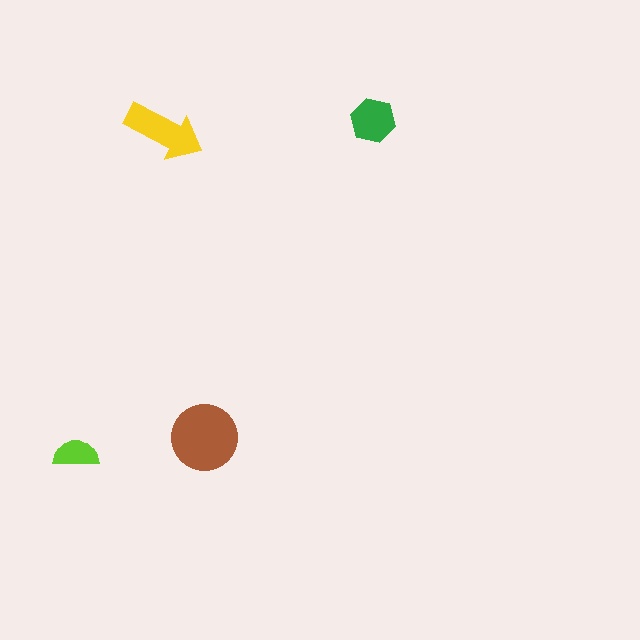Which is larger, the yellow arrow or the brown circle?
The brown circle.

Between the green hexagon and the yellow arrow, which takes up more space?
The yellow arrow.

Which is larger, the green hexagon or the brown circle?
The brown circle.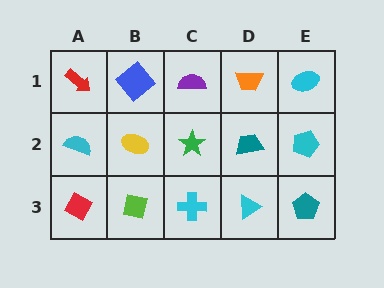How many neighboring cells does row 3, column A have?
2.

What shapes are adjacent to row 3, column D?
A teal trapezoid (row 2, column D), a cyan cross (row 3, column C), a teal pentagon (row 3, column E).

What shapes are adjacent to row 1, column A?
A cyan semicircle (row 2, column A), a blue diamond (row 1, column B).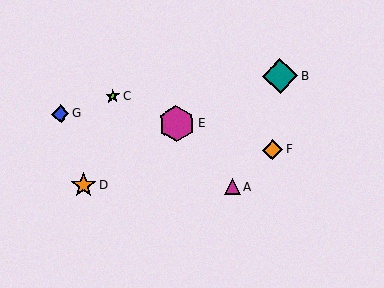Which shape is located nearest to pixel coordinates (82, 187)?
The orange star (labeled D) at (83, 185) is nearest to that location.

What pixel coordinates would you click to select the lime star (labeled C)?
Click at (113, 96) to select the lime star C.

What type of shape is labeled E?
Shape E is a magenta hexagon.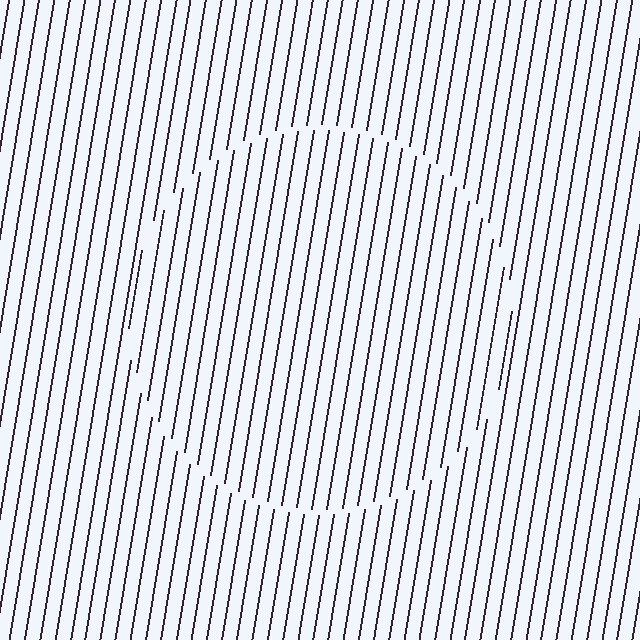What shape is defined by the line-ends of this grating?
An illusory circle. The interior of the shape contains the same grating, shifted by half a period — the contour is defined by the phase discontinuity where line-ends from the inner and outer gratings abut.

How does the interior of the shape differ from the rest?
The interior of the shape contains the same grating, shifted by half a period — the contour is defined by the phase discontinuity where line-ends from the inner and outer gratings abut.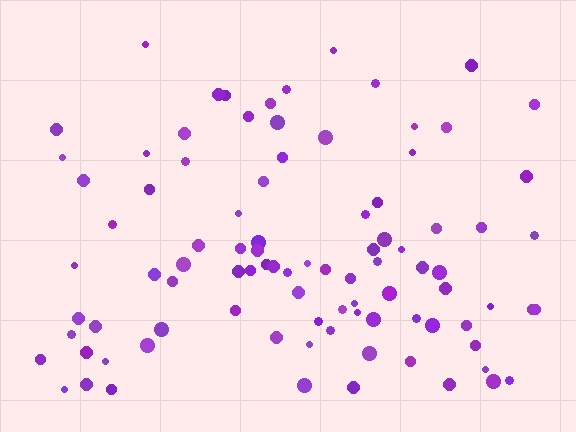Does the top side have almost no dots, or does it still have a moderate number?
Still a moderate number, just noticeably fewer than the bottom.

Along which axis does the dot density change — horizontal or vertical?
Vertical.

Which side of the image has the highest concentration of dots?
The bottom.